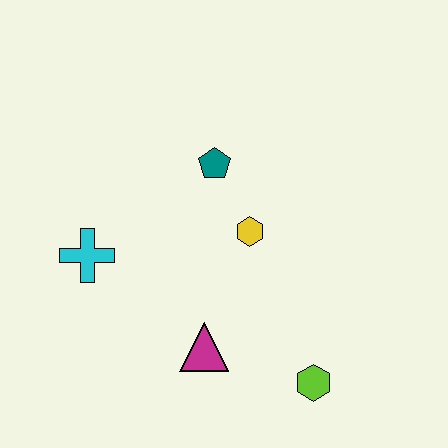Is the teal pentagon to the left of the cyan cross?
No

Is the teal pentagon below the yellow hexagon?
No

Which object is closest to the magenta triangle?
The lime hexagon is closest to the magenta triangle.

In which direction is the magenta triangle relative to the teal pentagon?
The magenta triangle is below the teal pentagon.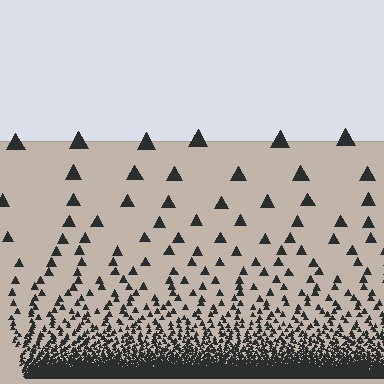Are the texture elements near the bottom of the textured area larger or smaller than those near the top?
Smaller. The gradient is inverted — elements near the bottom are smaller and denser.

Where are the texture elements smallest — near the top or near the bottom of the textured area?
Near the bottom.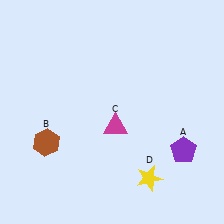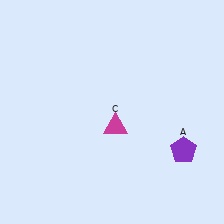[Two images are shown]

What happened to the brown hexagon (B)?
The brown hexagon (B) was removed in Image 2. It was in the bottom-left area of Image 1.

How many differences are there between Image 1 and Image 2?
There are 2 differences between the two images.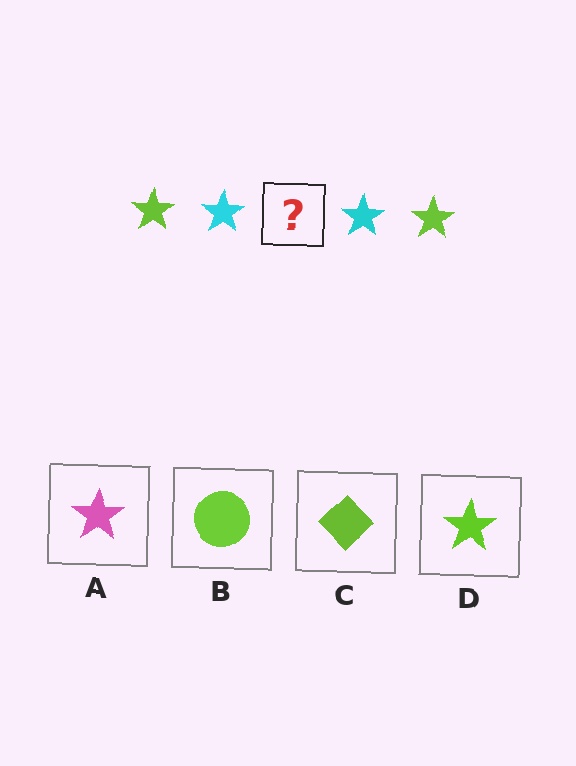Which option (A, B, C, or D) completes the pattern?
D.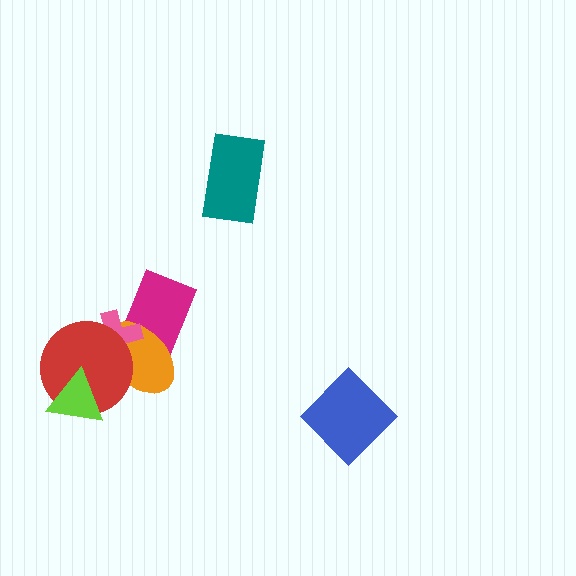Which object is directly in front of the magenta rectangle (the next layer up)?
The orange ellipse is directly in front of the magenta rectangle.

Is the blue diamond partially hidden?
No, no other shape covers it.